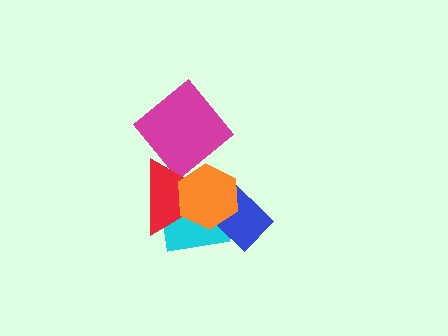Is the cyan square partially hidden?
Yes, it is partially covered by another shape.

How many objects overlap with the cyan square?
3 objects overlap with the cyan square.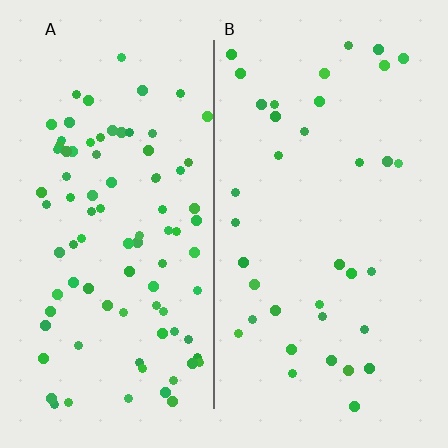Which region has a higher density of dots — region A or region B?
A (the left).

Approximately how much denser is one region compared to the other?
Approximately 2.4× — region A over region B.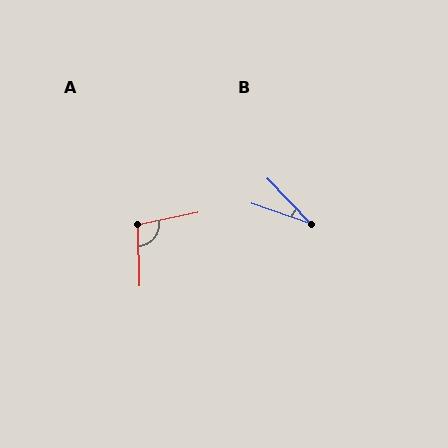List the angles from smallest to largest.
B (27°), A (101°).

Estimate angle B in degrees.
Approximately 27 degrees.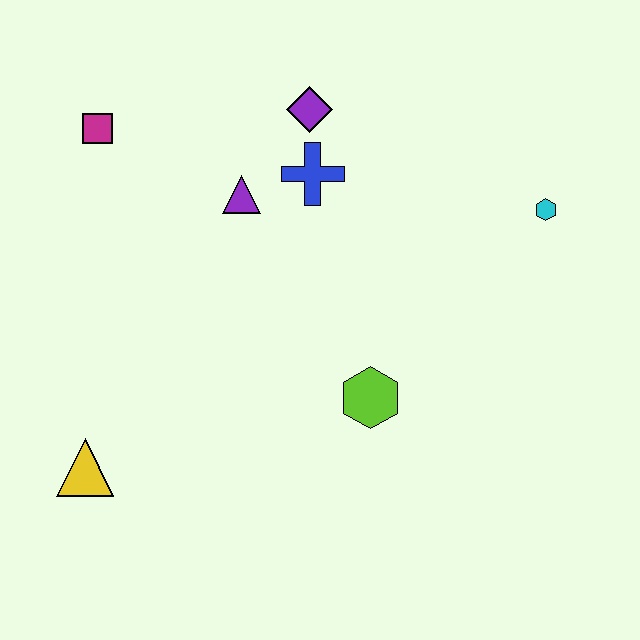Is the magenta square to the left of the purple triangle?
Yes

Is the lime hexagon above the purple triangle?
No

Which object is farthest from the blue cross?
The yellow triangle is farthest from the blue cross.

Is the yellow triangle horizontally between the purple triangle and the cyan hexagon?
No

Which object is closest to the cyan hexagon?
The blue cross is closest to the cyan hexagon.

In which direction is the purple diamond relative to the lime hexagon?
The purple diamond is above the lime hexagon.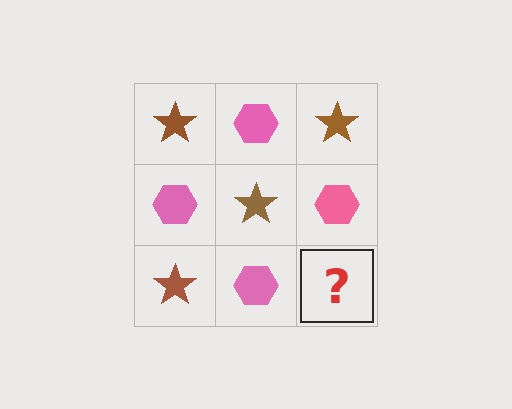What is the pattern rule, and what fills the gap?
The rule is that it alternates brown star and pink hexagon in a checkerboard pattern. The gap should be filled with a brown star.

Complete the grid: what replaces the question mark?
The question mark should be replaced with a brown star.